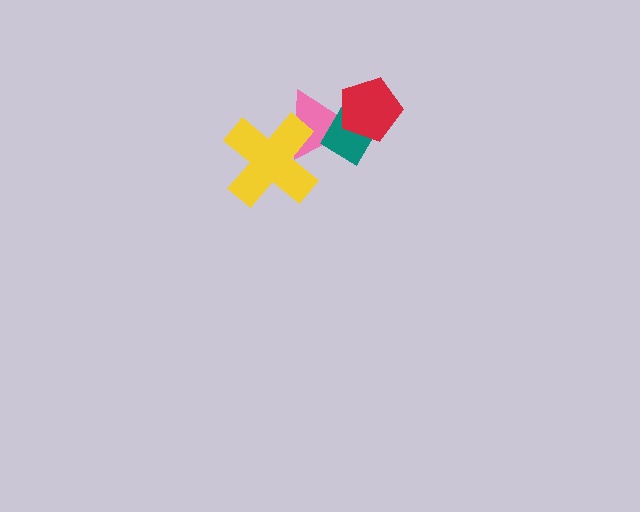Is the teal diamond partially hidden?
Yes, it is partially covered by another shape.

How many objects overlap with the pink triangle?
3 objects overlap with the pink triangle.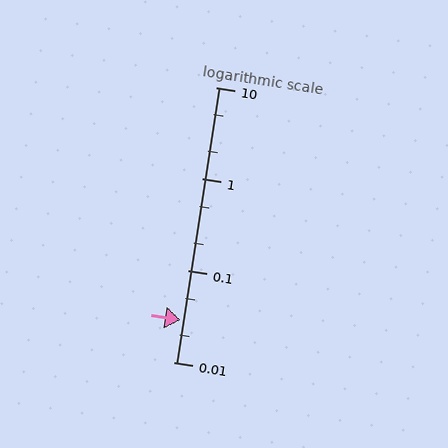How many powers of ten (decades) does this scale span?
The scale spans 3 decades, from 0.01 to 10.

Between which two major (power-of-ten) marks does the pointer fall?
The pointer is between 0.01 and 0.1.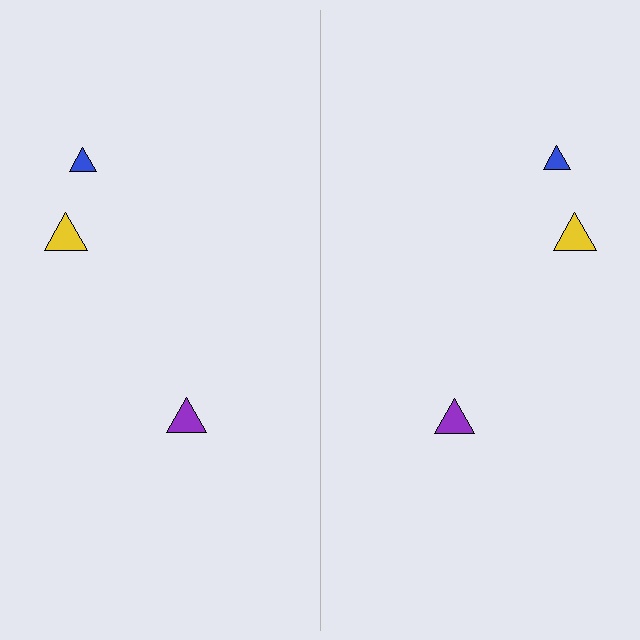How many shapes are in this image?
There are 6 shapes in this image.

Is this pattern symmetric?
Yes, this pattern has bilateral (reflection) symmetry.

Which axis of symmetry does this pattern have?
The pattern has a vertical axis of symmetry running through the center of the image.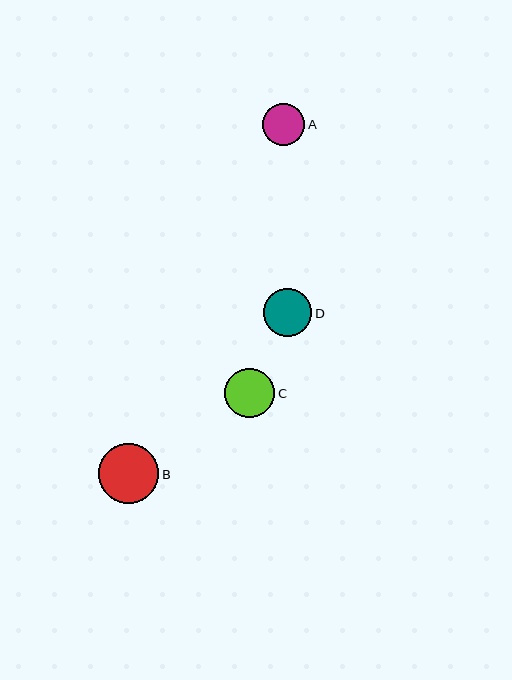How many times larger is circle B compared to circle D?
Circle B is approximately 1.2 times the size of circle D.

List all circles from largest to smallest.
From largest to smallest: B, C, D, A.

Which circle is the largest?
Circle B is the largest with a size of approximately 60 pixels.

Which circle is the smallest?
Circle A is the smallest with a size of approximately 42 pixels.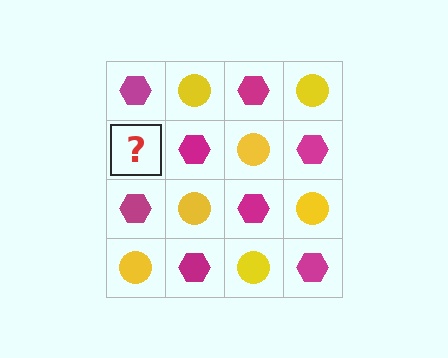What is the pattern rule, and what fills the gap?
The rule is that it alternates magenta hexagon and yellow circle in a checkerboard pattern. The gap should be filled with a yellow circle.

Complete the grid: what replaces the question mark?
The question mark should be replaced with a yellow circle.